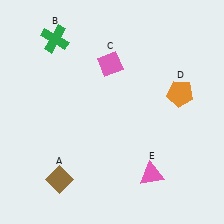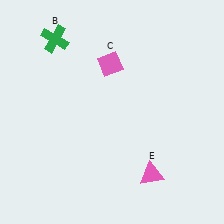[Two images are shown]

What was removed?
The brown diamond (A), the orange pentagon (D) were removed in Image 2.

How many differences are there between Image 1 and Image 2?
There are 2 differences between the two images.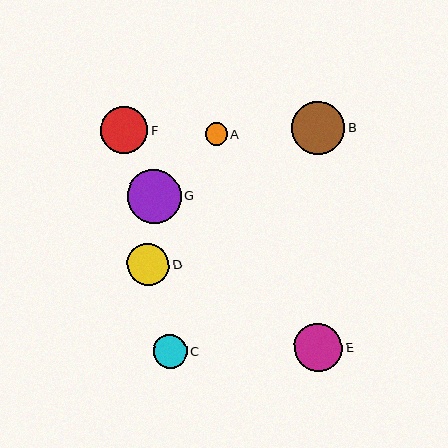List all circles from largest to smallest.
From largest to smallest: G, B, E, F, D, C, A.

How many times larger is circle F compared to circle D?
Circle F is approximately 1.1 times the size of circle D.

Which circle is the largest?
Circle G is the largest with a size of approximately 54 pixels.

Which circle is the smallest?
Circle A is the smallest with a size of approximately 22 pixels.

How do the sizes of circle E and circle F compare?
Circle E and circle F are approximately the same size.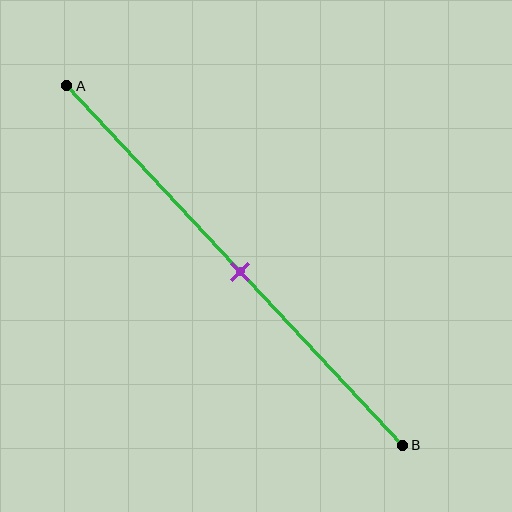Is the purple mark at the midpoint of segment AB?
Yes, the mark is approximately at the midpoint.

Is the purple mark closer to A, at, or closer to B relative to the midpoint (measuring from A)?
The purple mark is approximately at the midpoint of segment AB.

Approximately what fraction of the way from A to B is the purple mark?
The purple mark is approximately 50% of the way from A to B.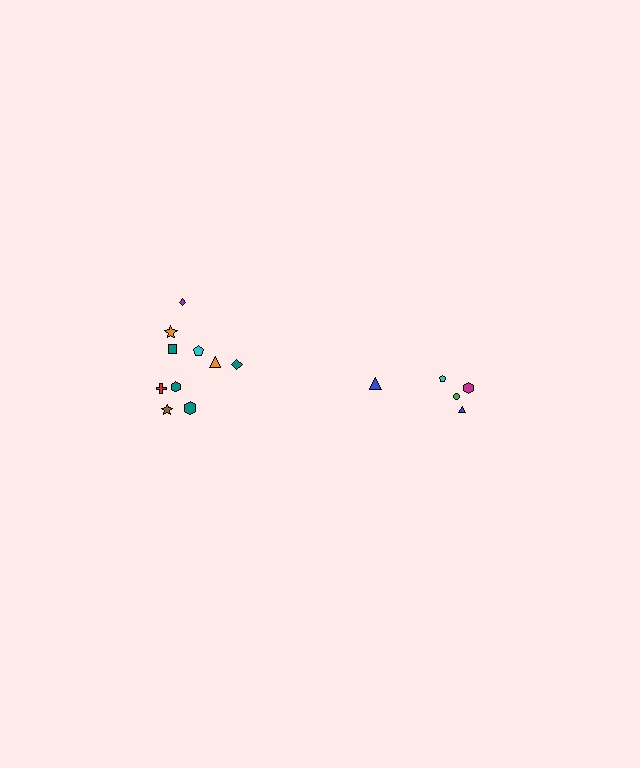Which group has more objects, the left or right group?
The left group.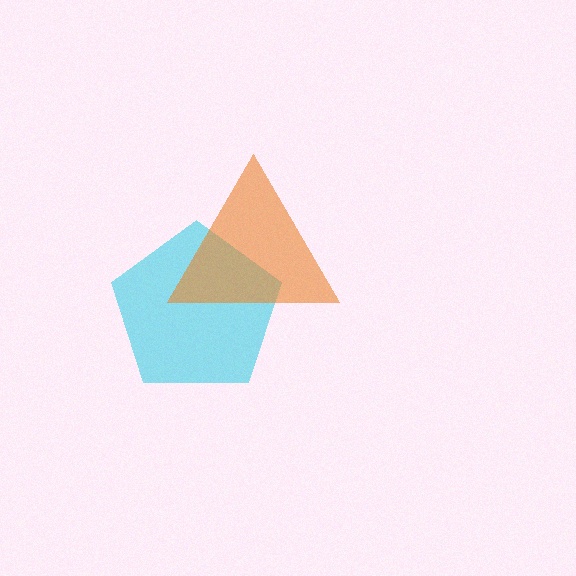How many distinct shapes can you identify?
There are 2 distinct shapes: a cyan pentagon, an orange triangle.